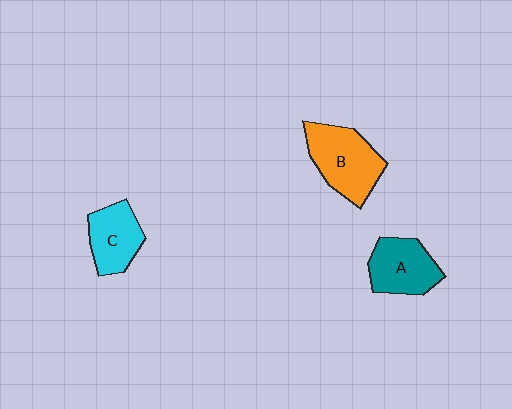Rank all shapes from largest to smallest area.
From largest to smallest: B (orange), A (teal), C (cyan).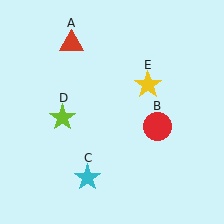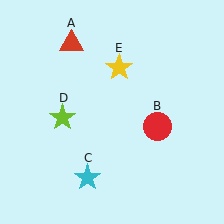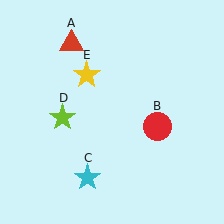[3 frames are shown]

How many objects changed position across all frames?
1 object changed position: yellow star (object E).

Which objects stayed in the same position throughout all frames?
Red triangle (object A) and red circle (object B) and cyan star (object C) and lime star (object D) remained stationary.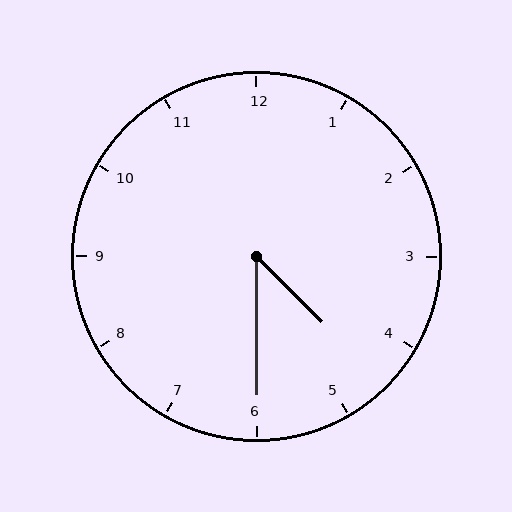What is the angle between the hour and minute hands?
Approximately 45 degrees.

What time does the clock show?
4:30.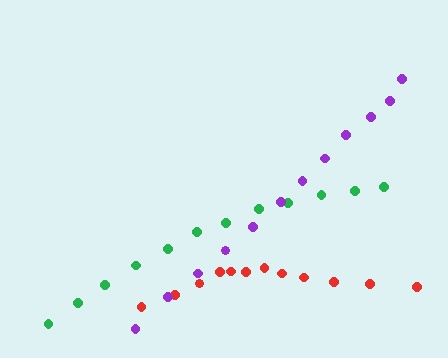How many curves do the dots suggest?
There are 3 distinct paths.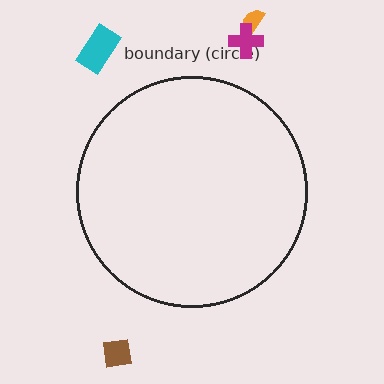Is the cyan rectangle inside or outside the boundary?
Outside.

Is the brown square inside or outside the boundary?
Outside.